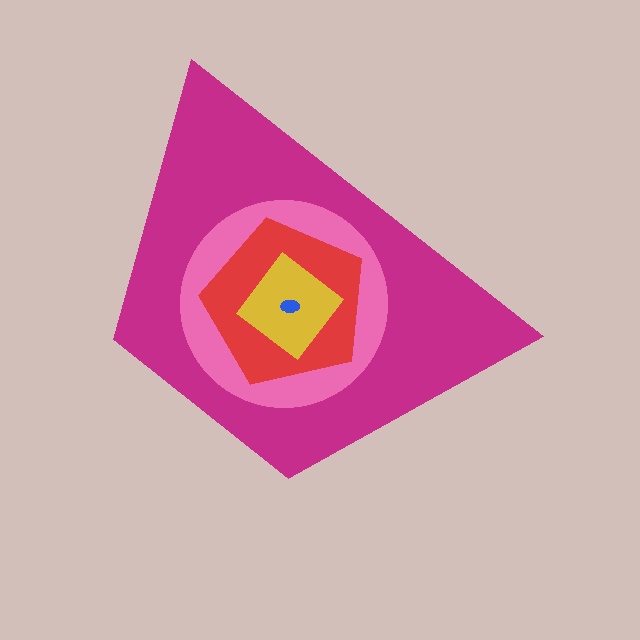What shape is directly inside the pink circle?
The red pentagon.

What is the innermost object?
The blue ellipse.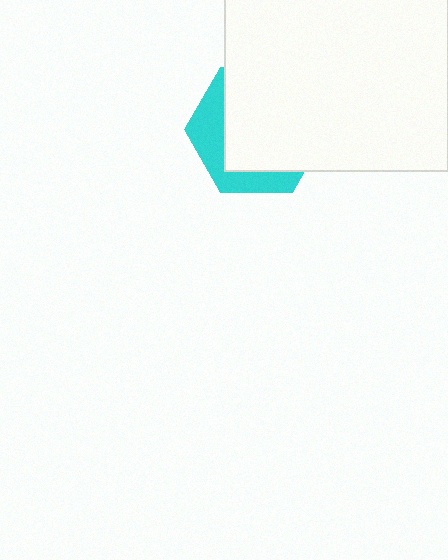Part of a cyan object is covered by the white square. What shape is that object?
It is a hexagon.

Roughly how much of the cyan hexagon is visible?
A small part of it is visible (roughly 32%).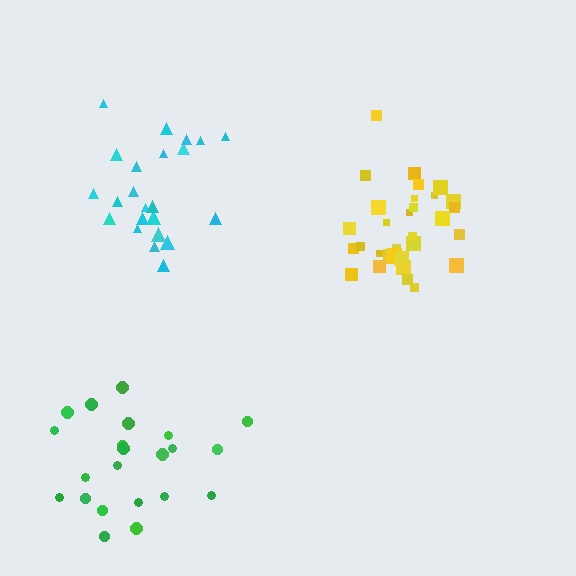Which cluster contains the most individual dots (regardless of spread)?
Yellow (31).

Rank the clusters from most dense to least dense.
yellow, cyan, green.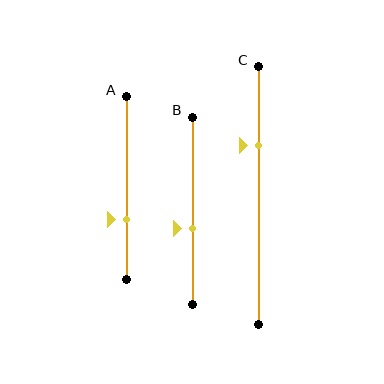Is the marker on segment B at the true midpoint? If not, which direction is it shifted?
No, the marker on segment B is shifted downward by about 9% of the segment length.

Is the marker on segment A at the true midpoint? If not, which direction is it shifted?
No, the marker on segment A is shifted downward by about 17% of the segment length.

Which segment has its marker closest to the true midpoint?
Segment B has its marker closest to the true midpoint.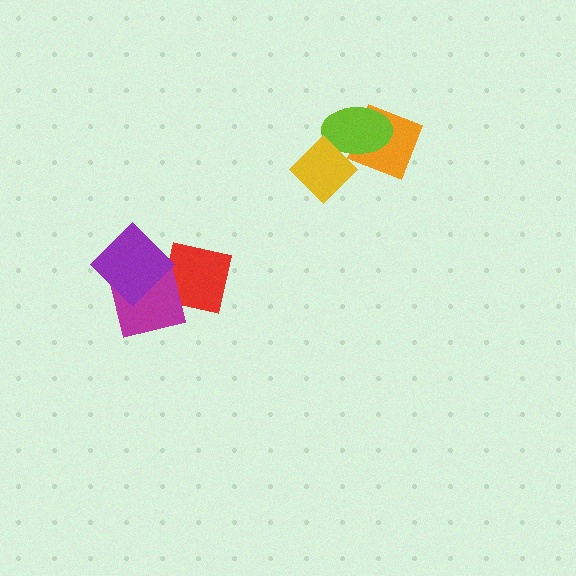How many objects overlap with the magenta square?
2 objects overlap with the magenta square.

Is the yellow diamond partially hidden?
No, no other shape covers it.